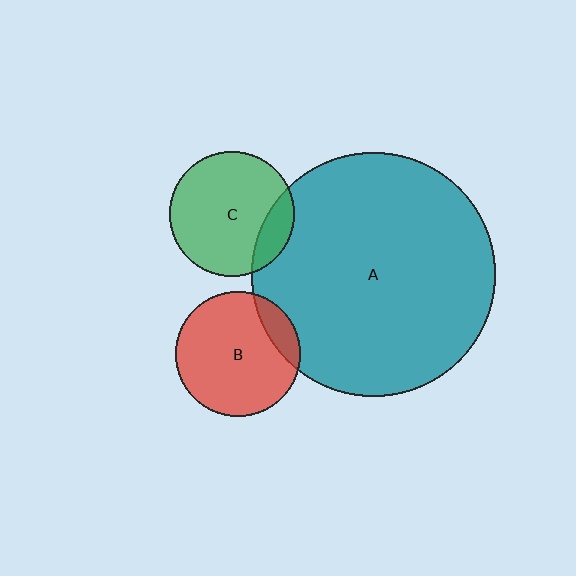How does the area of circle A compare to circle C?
Approximately 3.8 times.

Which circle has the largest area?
Circle A (teal).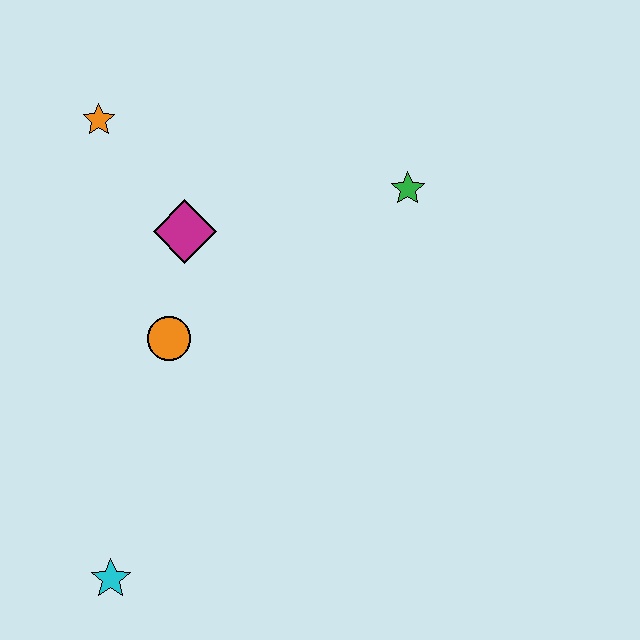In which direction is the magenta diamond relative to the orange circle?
The magenta diamond is above the orange circle.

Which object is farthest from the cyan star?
The green star is farthest from the cyan star.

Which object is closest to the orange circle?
The magenta diamond is closest to the orange circle.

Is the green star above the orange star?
No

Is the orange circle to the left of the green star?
Yes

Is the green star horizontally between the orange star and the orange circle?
No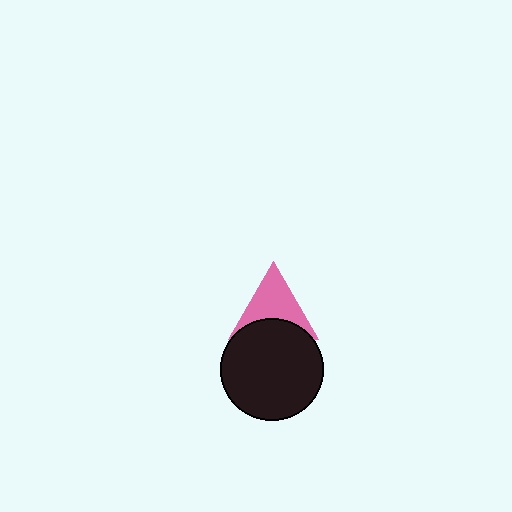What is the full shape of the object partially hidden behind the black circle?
The partially hidden object is a pink triangle.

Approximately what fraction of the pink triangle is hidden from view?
Roughly 35% of the pink triangle is hidden behind the black circle.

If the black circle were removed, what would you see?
You would see the complete pink triangle.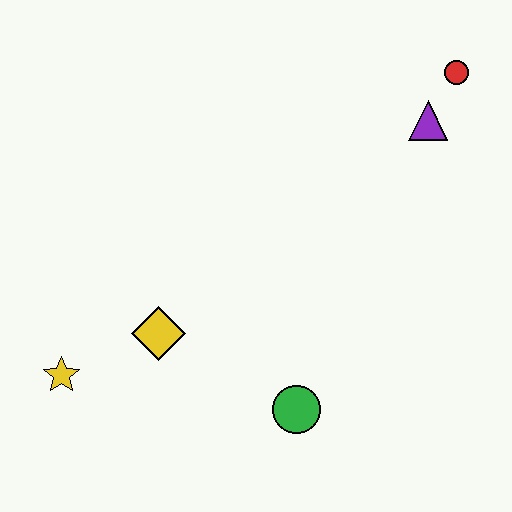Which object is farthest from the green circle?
The red circle is farthest from the green circle.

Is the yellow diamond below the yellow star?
No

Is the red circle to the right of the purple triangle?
Yes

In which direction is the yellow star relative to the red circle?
The yellow star is to the left of the red circle.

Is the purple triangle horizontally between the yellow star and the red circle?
Yes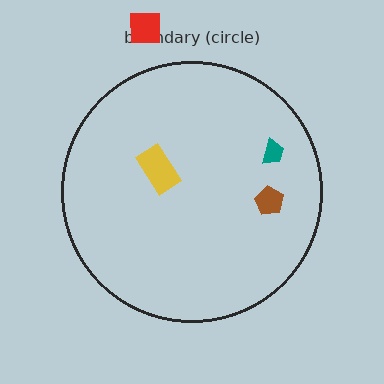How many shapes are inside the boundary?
3 inside, 1 outside.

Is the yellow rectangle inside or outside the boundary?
Inside.